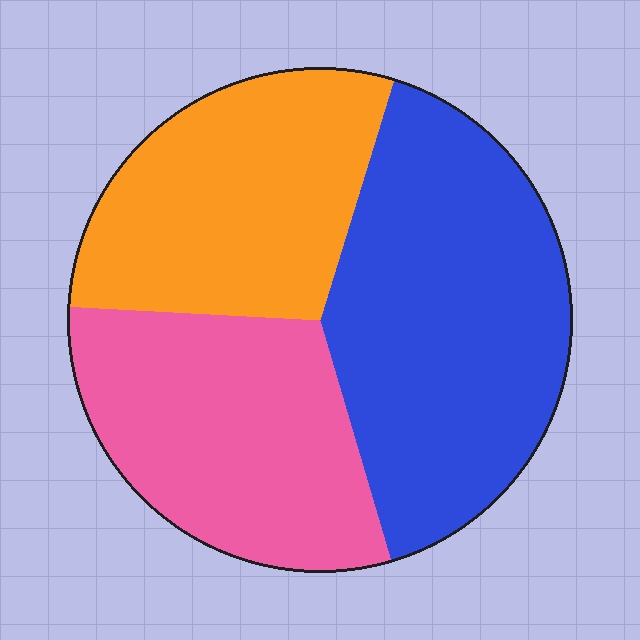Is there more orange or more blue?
Blue.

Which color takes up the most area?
Blue, at roughly 40%.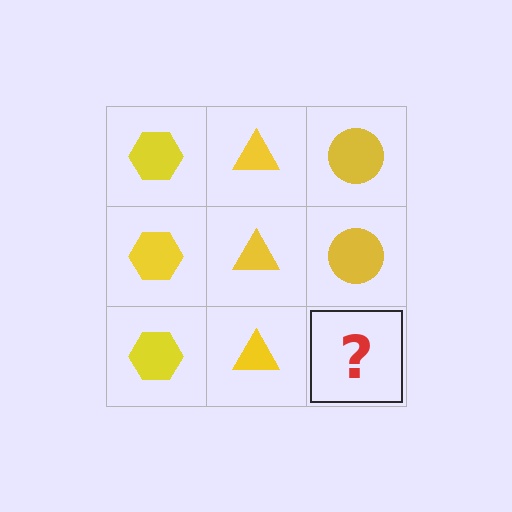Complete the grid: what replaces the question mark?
The question mark should be replaced with a yellow circle.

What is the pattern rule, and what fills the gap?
The rule is that each column has a consistent shape. The gap should be filled with a yellow circle.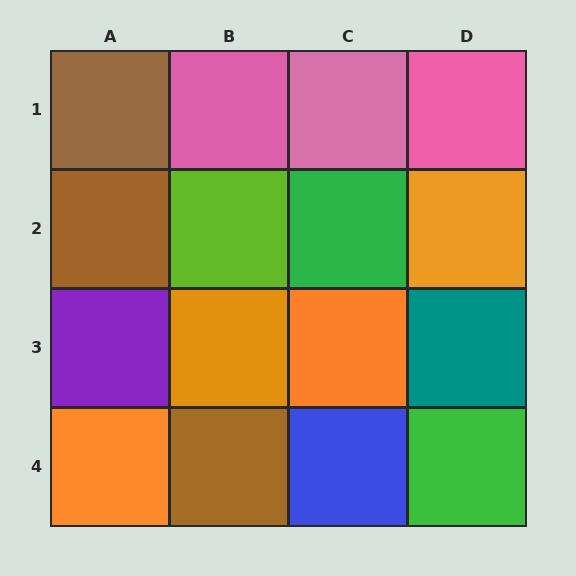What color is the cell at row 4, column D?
Green.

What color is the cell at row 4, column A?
Orange.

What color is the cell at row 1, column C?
Pink.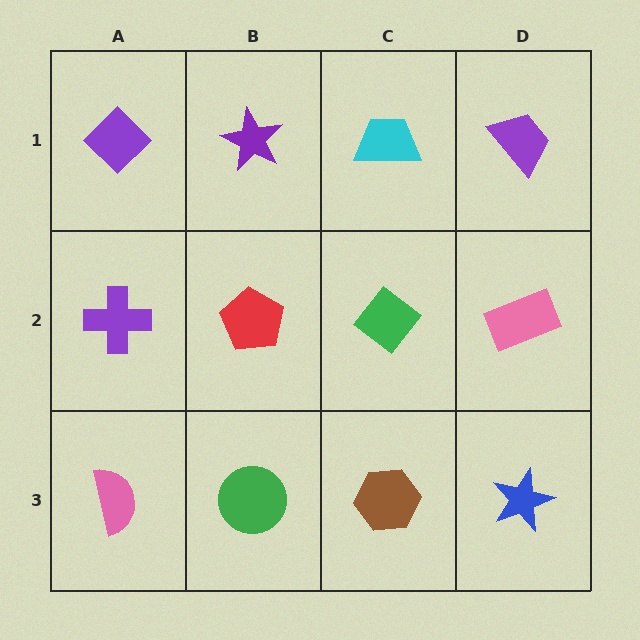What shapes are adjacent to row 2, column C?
A cyan trapezoid (row 1, column C), a brown hexagon (row 3, column C), a red pentagon (row 2, column B), a pink rectangle (row 2, column D).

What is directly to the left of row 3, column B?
A pink semicircle.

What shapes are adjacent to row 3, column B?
A red pentagon (row 2, column B), a pink semicircle (row 3, column A), a brown hexagon (row 3, column C).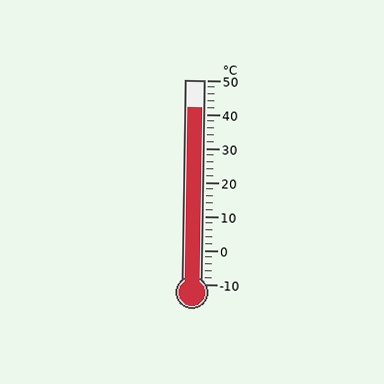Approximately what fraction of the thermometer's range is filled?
The thermometer is filled to approximately 85% of its range.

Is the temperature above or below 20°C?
The temperature is above 20°C.